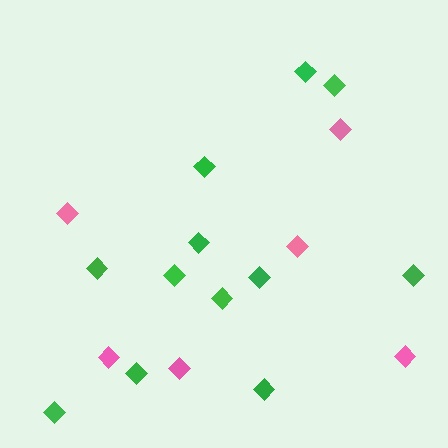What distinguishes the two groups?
There are 2 groups: one group of pink diamonds (6) and one group of green diamonds (12).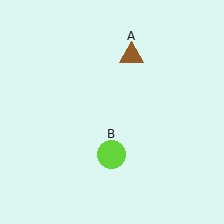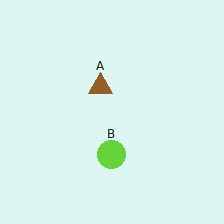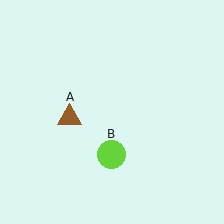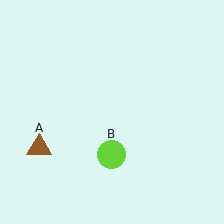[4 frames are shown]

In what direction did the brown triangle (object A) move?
The brown triangle (object A) moved down and to the left.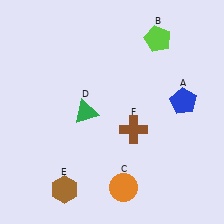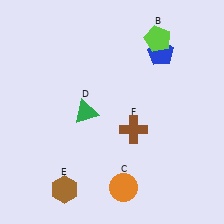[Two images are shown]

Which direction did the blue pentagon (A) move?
The blue pentagon (A) moved up.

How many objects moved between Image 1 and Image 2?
1 object moved between the two images.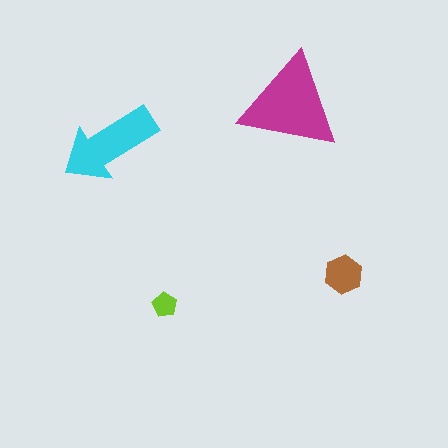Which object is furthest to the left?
The cyan arrow is leftmost.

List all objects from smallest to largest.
The lime pentagon, the brown hexagon, the cyan arrow, the magenta triangle.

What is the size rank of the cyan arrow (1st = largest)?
2nd.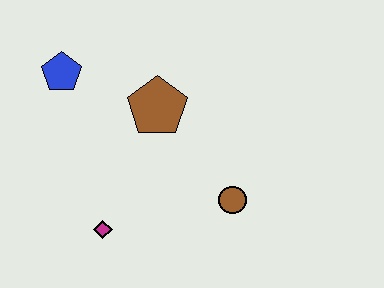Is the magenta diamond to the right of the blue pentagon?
Yes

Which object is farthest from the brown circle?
The blue pentagon is farthest from the brown circle.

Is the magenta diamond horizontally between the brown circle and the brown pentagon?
No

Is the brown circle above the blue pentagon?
No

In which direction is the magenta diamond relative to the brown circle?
The magenta diamond is to the left of the brown circle.